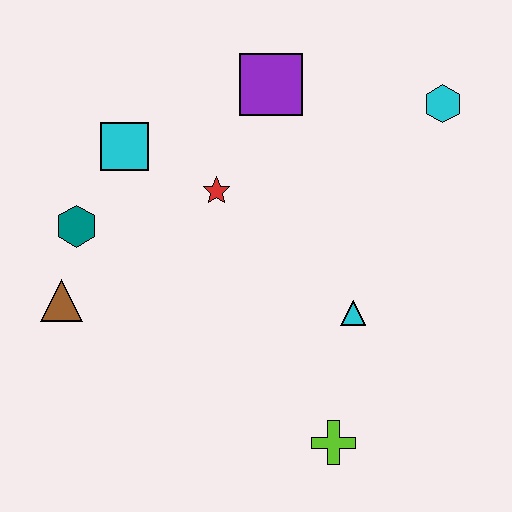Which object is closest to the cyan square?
The teal hexagon is closest to the cyan square.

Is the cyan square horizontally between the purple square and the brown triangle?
Yes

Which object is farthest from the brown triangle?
The cyan hexagon is farthest from the brown triangle.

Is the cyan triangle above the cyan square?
No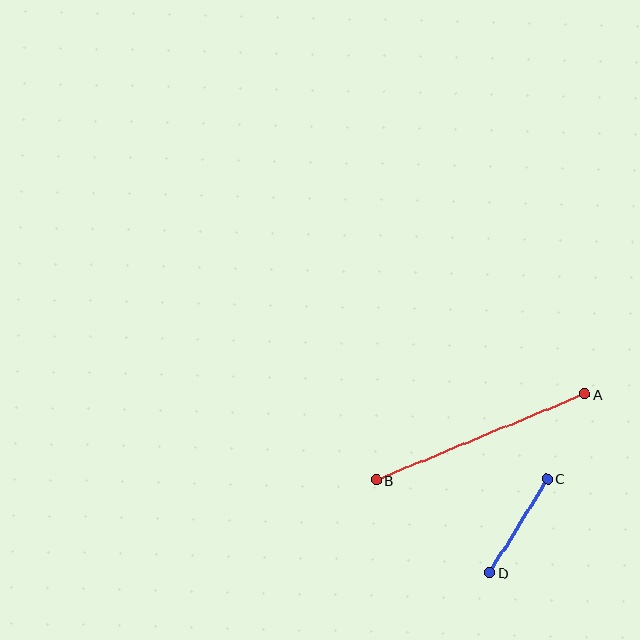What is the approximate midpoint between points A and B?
The midpoint is at approximately (481, 437) pixels.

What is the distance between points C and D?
The distance is approximately 110 pixels.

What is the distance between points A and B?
The distance is approximately 225 pixels.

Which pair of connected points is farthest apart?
Points A and B are farthest apart.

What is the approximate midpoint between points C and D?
The midpoint is at approximately (519, 526) pixels.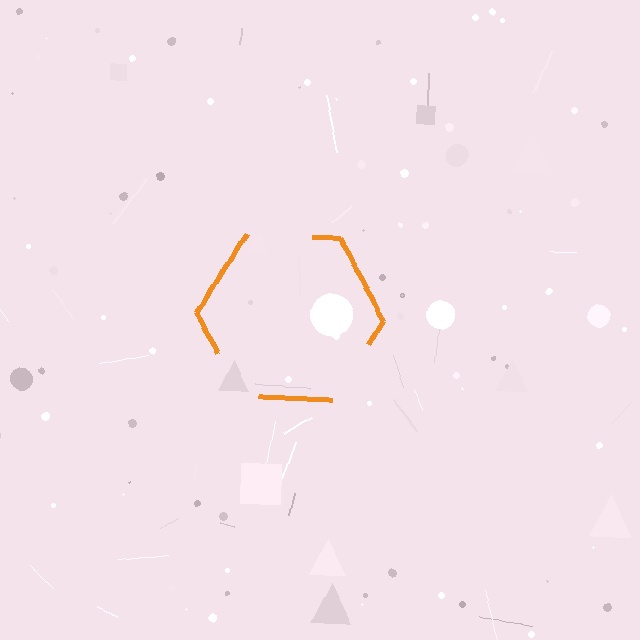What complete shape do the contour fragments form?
The contour fragments form a hexagon.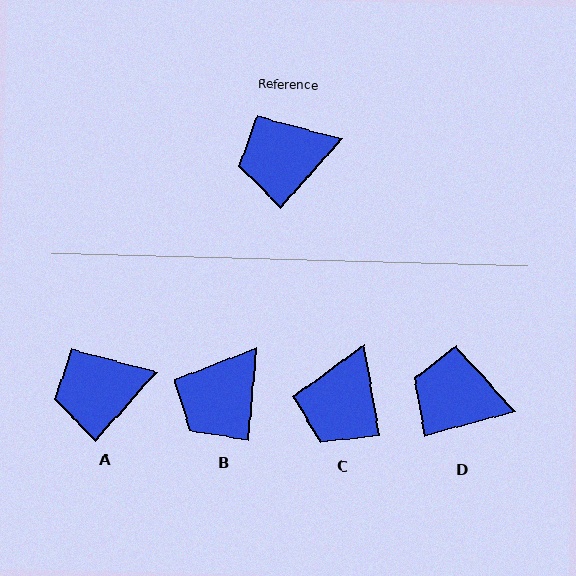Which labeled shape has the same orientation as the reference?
A.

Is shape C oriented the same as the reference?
No, it is off by about 52 degrees.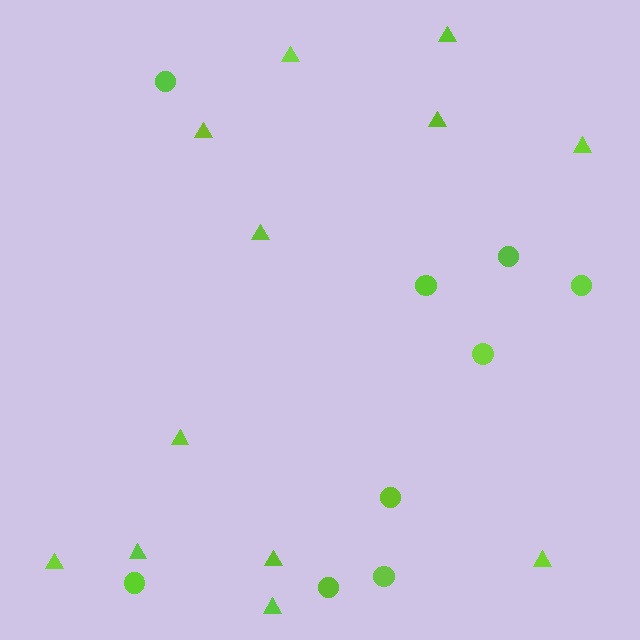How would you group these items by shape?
There are 2 groups: one group of triangles (12) and one group of circles (9).